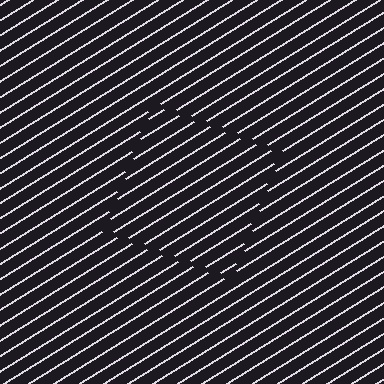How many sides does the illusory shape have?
4 sides — the line-ends trace a square.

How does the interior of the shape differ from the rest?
The interior of the shape contains the same grating, shifted by half a period — the contour is defined by the phase discontinuity where line-ends from the inner and outer gratings abut.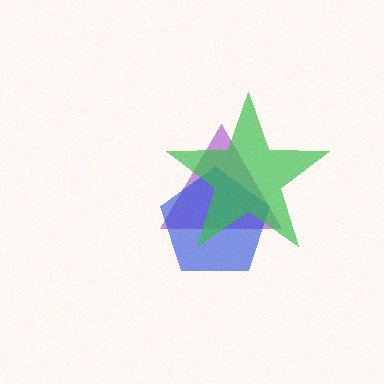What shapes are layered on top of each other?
The layered shapes are: a purple triangle, a blue pentagon, a green star.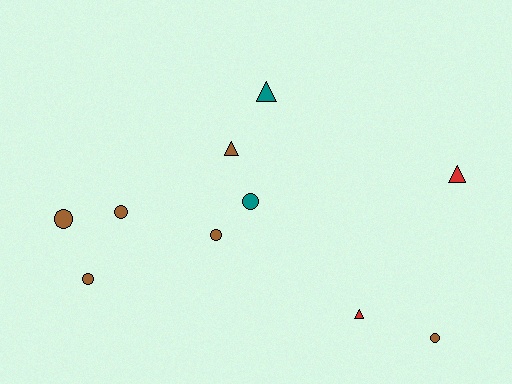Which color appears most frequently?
Brown, with 6 objects.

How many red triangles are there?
There are 2 red triangles.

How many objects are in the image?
There are 10 objects.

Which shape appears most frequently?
Circle, with 6 objects.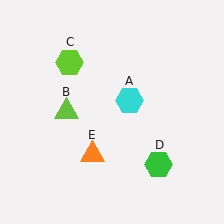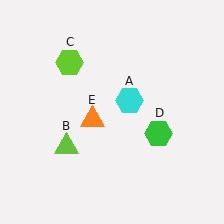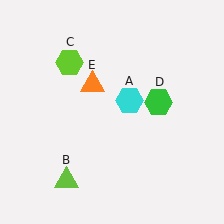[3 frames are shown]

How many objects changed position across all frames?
3 objects changed position: lime triangle (object B), green hexagon (object D), orange triangle (object E).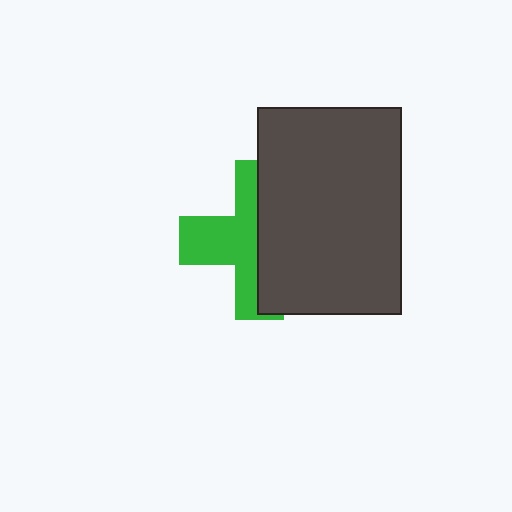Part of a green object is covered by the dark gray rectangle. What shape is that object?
It is a cross.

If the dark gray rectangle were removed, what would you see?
You would see the complete green cross.